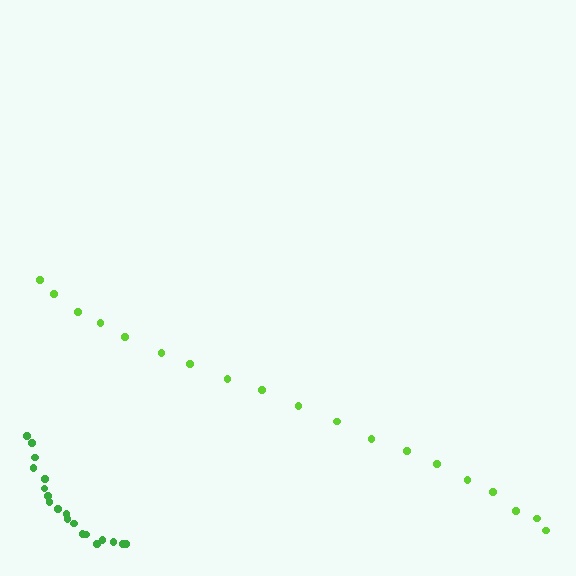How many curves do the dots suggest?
There are 2 distinct paths.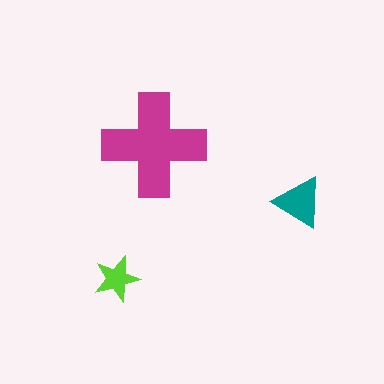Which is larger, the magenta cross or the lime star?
The magenta cross.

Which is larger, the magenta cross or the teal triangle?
The magenta cross.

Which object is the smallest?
The lime star.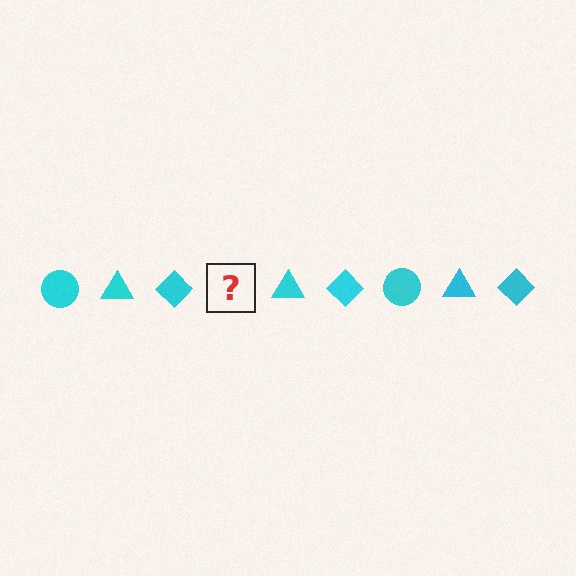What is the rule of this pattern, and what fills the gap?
The rule is that the pattern cycles through circle, triangle, diamond shapes in cyan. The gap should be filled with a cyan circle.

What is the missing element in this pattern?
The missing element is a cyan circle.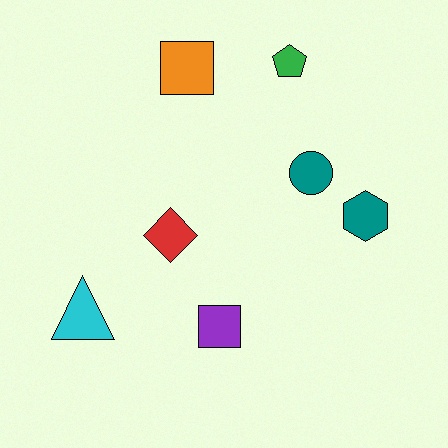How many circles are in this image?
There is 1 circle.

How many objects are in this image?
There are 7 objects.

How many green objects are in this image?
There is 1 green object.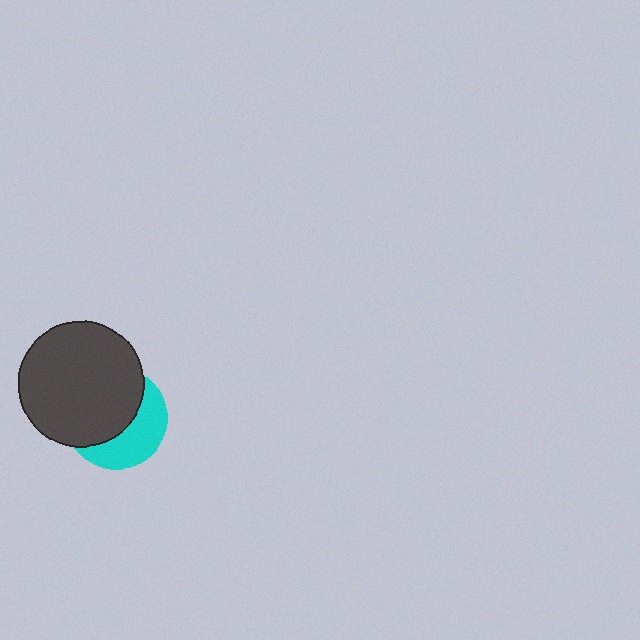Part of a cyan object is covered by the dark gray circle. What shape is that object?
It is a circle.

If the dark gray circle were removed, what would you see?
You would see the complete cyan circle.